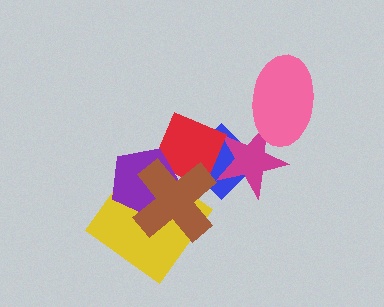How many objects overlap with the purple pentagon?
3 objects overlap with the purple pentagon.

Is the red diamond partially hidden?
Yes, it is partially covered by another shape.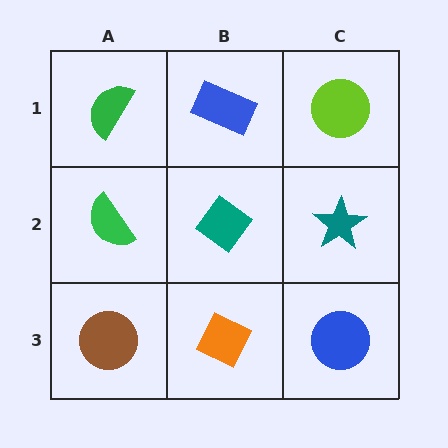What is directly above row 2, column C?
A lime circle.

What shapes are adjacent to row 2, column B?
A blue rectangle (row 1, column B), an orange diamond (row 3, column B), a green semicircle (row 2, column A), a teal star (row 2, column C).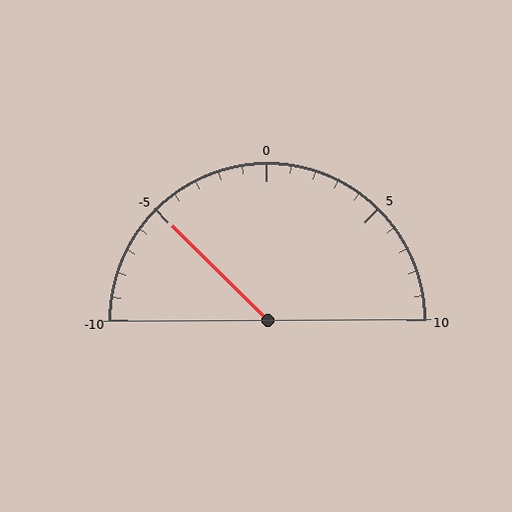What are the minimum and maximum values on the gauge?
The gauge ranges from -10 to 10.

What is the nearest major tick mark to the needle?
The nearest major tick mark is -5.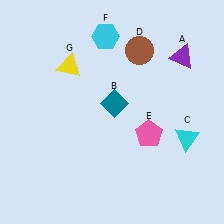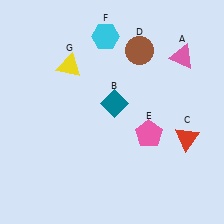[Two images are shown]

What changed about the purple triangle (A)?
In Image 1, A is purple. In Image 2, it changed to pink.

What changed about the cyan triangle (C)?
In Image 1, C is cyan. In Image 2, it changed to red.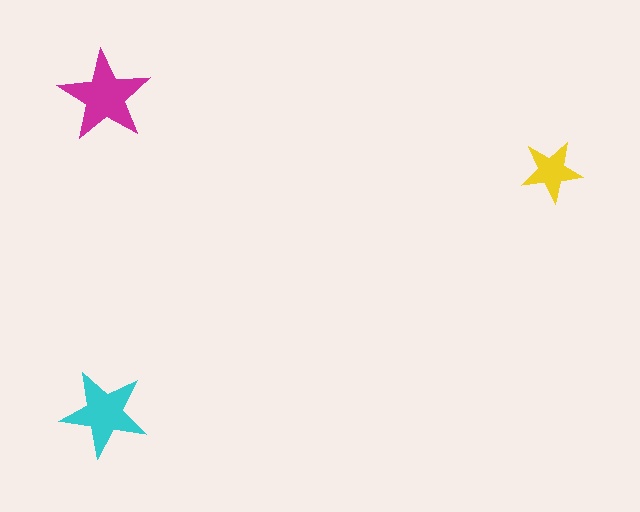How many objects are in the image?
There are 3 objects in the image.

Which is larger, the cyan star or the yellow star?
The cyan one.